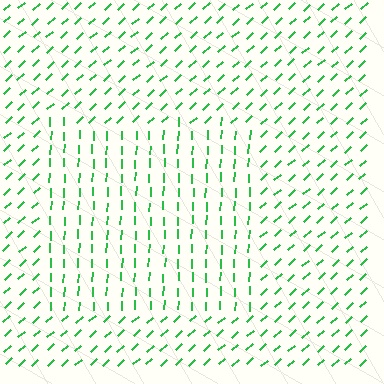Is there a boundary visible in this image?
Yes, there is a texture boundary formed by a change in line orientation.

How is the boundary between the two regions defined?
The boundary is defined purely by a change in line orientation (approximately 45 degrees difference). All lines are the same color and thickness.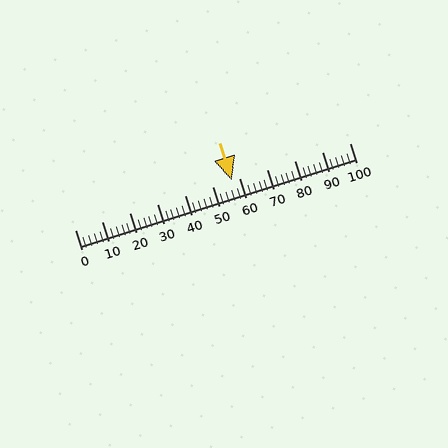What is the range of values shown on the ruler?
The ruler shows values from 0 to 100.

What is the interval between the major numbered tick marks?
The major tick marks are spaced 10 units apart.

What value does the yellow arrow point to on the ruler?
The yellow arrow points to approximately 57.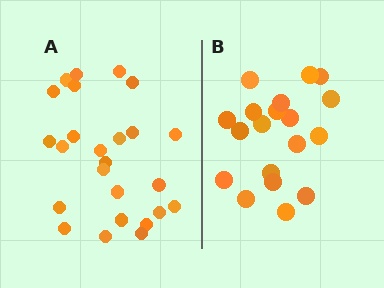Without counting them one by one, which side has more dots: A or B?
Region A (the left region) has more dots.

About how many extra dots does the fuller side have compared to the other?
Region A has about 6 more dots than region B.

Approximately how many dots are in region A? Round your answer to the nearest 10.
About 20 dots. (The exact count is 25, which rounds to 20.)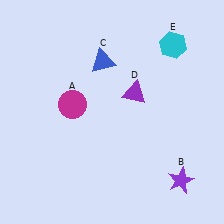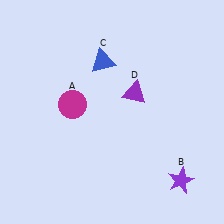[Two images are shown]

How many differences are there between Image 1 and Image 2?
There is 1 difference between the two images.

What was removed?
The cyan hexagon (E) was removed in Image 2.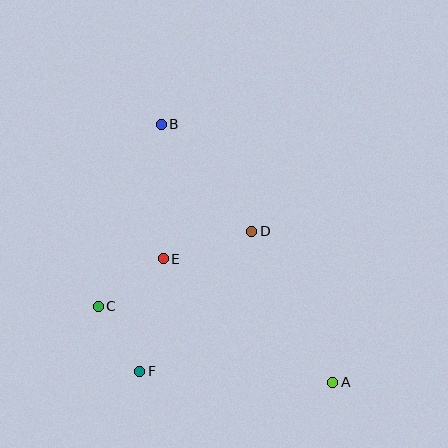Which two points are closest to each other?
Points C and F are closest to each other.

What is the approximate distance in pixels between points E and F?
The distance between E and F is approximately 115 pixels.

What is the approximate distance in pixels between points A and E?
The distance between A and E is approximately 210 pixels.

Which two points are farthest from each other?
Points A and B are farthest from each other.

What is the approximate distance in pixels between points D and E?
The distance between D and E is approximately 93 pixels.